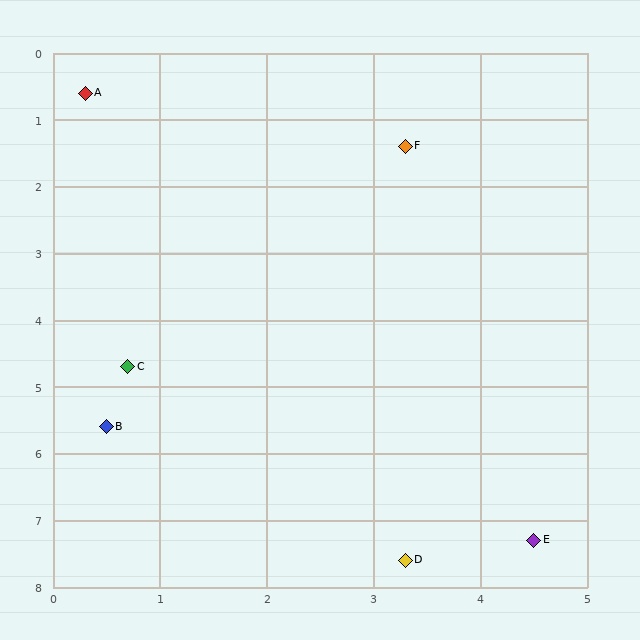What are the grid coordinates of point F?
Point F is at approximately (3.3, 1.4).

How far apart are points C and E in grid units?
Points C and E are about 4.6 grid units apart.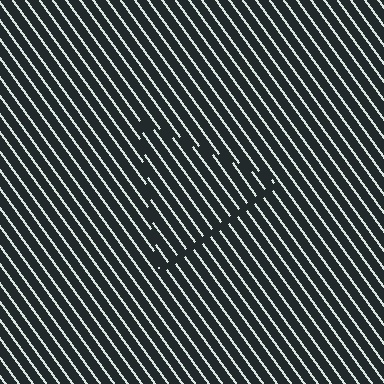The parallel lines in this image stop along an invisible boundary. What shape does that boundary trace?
An illusory triangle. The interior of the shape contains the same grating, shifted by half a period — the contour is defined by the phase discontinuity where line-ends from the inner and outer gratings abut.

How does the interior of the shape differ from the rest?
The interior of the shape contains the same grating, shifted by half a period — the contour is defined by the phase discontinuity where line-ends from the inner and outer gratings abut.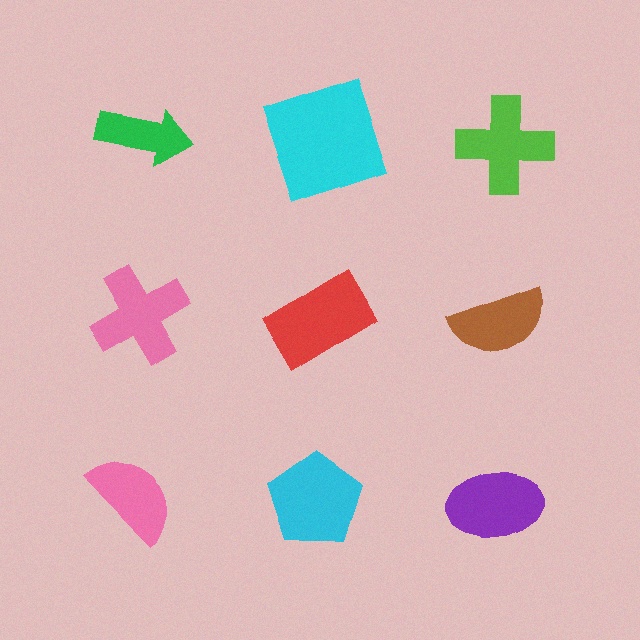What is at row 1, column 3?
A lime cross.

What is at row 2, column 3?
A brown semicircle.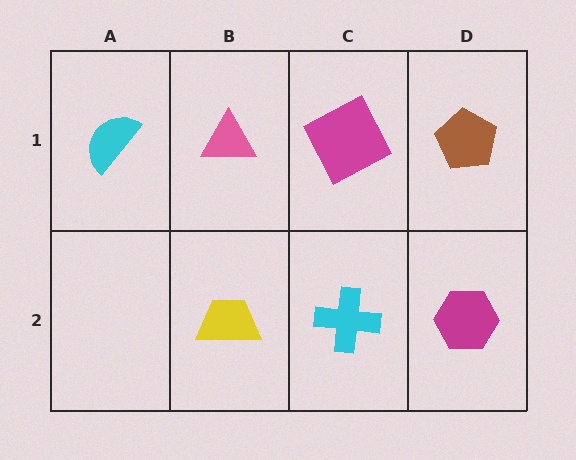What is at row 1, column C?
A magenta square.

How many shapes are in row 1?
4 shapes.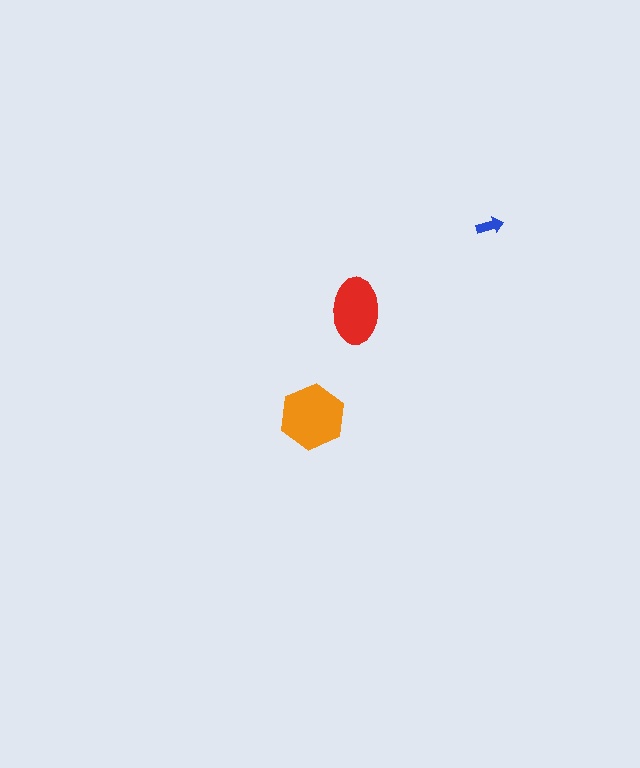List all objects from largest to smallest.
The orange hexagon, the red ellipse, the blue arrow.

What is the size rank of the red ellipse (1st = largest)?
2nd.